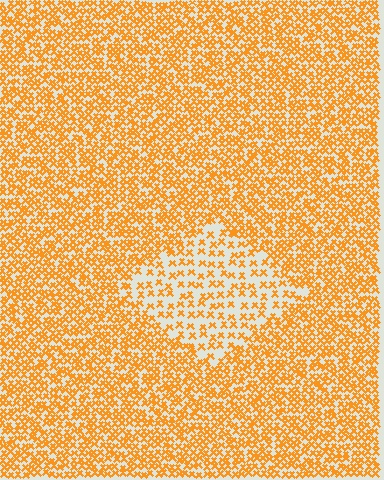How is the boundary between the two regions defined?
The boundary is defined by a change in element density (approximately 2.2x ratio). All elements are the same color, size, and shape.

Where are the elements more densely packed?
The elements are more densely packed outside the diamond boundary.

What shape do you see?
I see a diamond.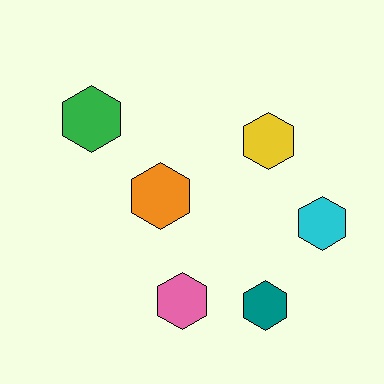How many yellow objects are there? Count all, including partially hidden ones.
There is 1 yellow object.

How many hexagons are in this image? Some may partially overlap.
There are 6 hexagons.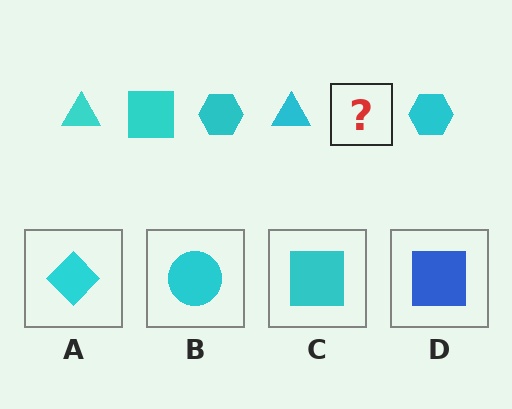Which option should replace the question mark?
Option C.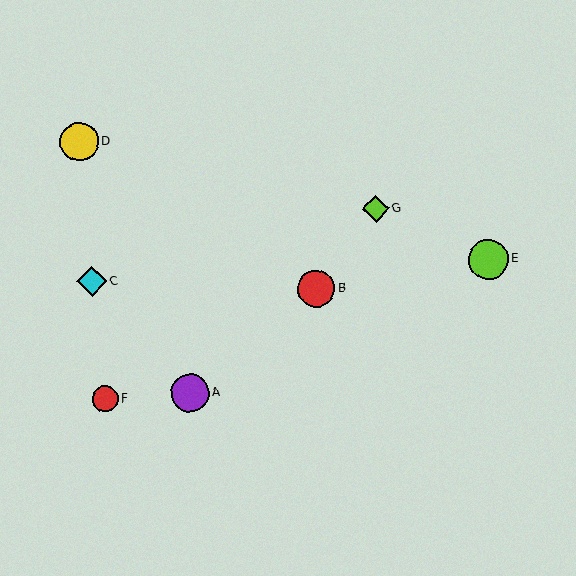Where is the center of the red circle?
The center of the red circle is at (105, 399).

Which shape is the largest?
The lime circle (labeled E) is the largest.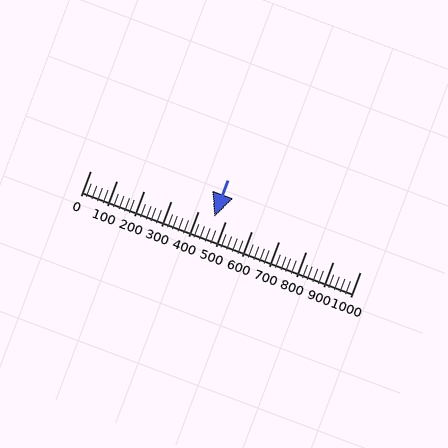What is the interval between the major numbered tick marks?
The major tick marks are spaced 100 units apart.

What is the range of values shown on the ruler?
The ruler shows values from 0 to 1000.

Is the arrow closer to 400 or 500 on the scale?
The arrow is closer to 500.